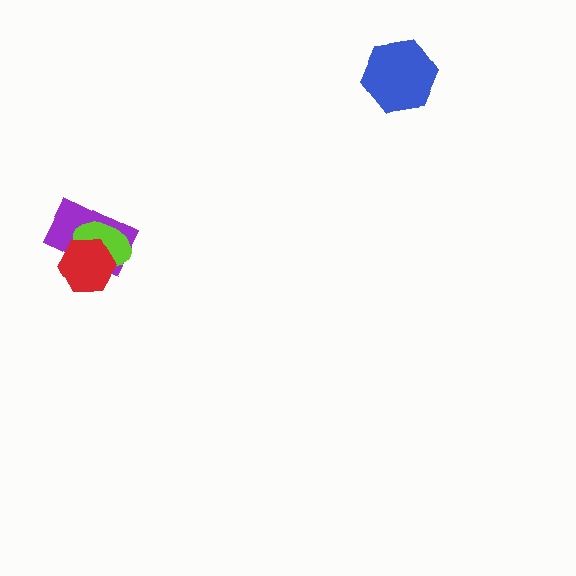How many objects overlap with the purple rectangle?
2 objects overlap with the purple rectangle.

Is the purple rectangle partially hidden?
Yes, it is partially covered by another shape.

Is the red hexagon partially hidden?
No, no other shape covers it.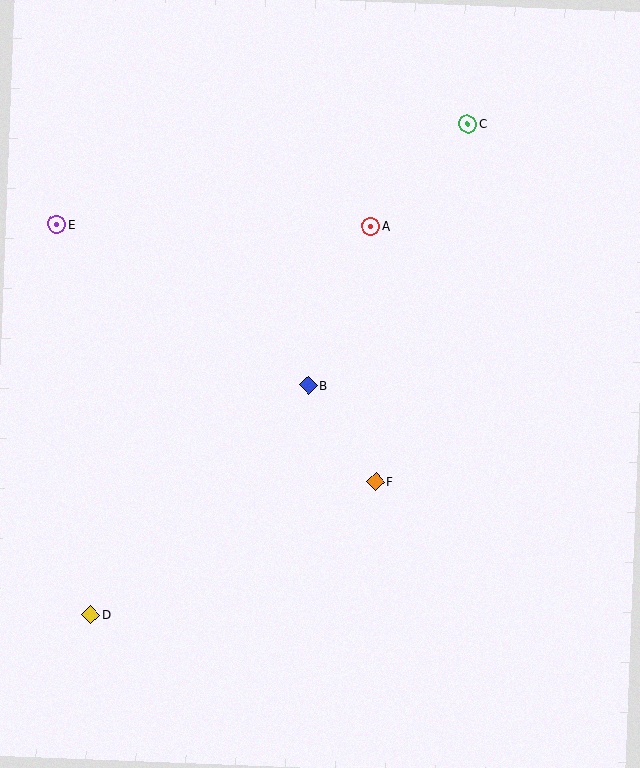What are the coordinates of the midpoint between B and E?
The midpoint between B and E is at (182, 305).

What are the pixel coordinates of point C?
Point C is at (468, 124).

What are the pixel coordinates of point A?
Point A is at (371, 226).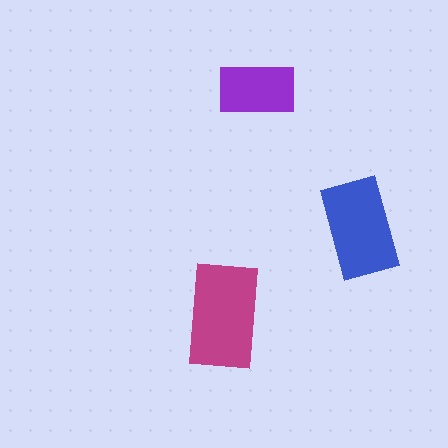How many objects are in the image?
There are 3 objects in the image.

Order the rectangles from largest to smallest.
the magenta one, the blue one, the purple one.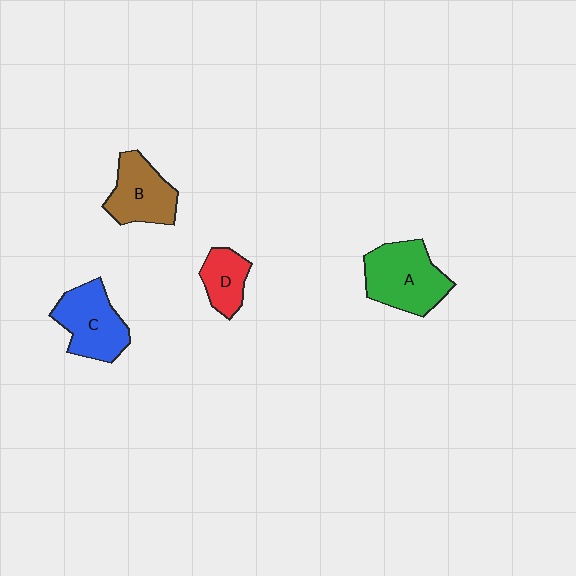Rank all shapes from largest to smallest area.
From largest to smallest: A (green), C (blue), B (brown), D (red).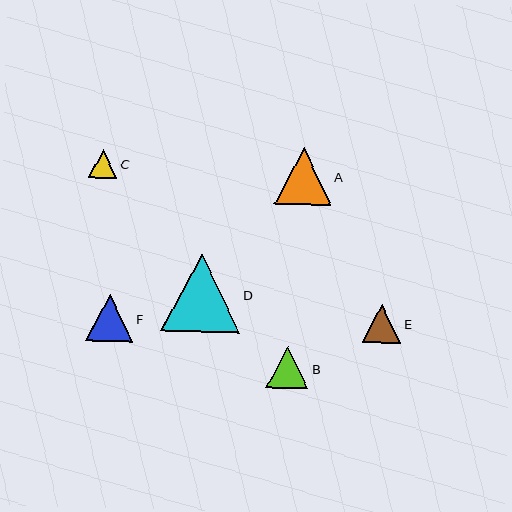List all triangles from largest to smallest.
From largest to smallest: D, A, F, B, E, C.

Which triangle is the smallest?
Triangle C is the smallest with a size of approximately 29 pixels.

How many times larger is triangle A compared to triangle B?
Triangle A is approximately 1.3 times the size of triangle B.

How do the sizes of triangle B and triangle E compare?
Triangle B and triangle E are approximately the same size.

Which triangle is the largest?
Triangle D is the largest with a size of approximately 79 pixels.